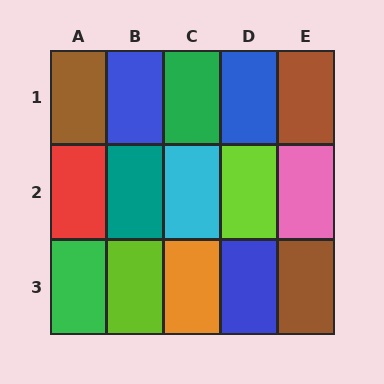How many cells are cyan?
1 cell is cyan.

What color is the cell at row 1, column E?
Brown.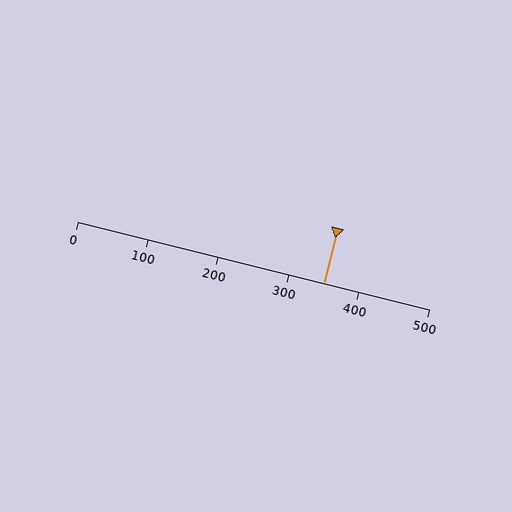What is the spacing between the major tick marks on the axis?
The major ticks are spaced 100 apart.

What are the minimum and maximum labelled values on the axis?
The axis runs from 0 to 500.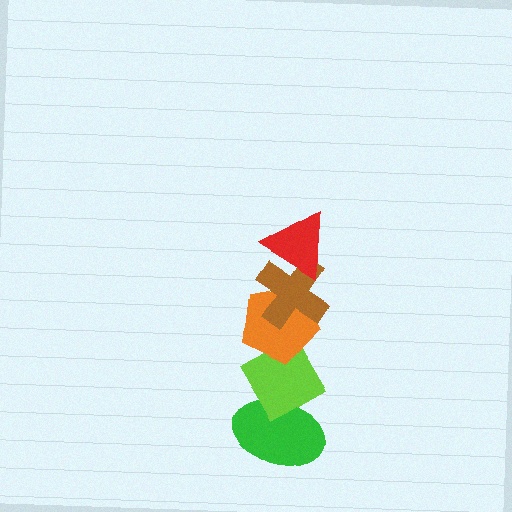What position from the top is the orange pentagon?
The orange pentagon is 3rd from the top.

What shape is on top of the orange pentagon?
The brown cross is on top of the orange pentagon.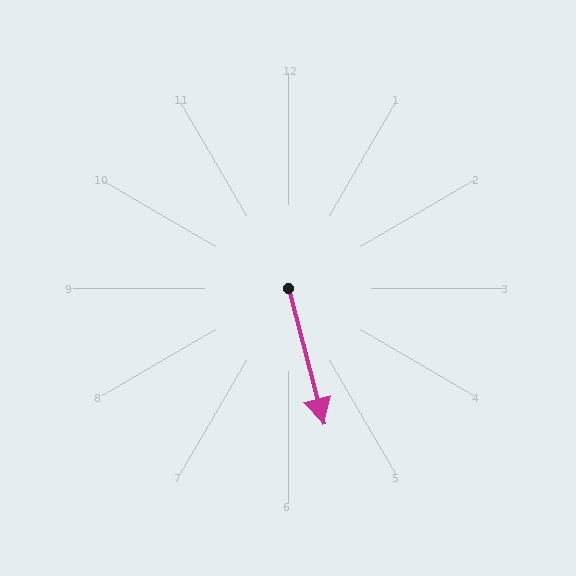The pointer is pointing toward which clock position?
Roughly 6 o'clock.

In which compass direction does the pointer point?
South.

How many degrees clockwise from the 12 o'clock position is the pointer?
Approximately 166 degrees.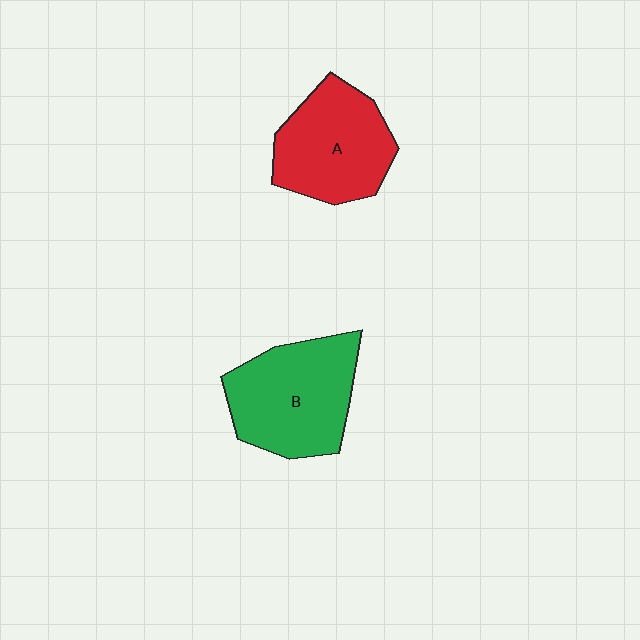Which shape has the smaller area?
Shape A (red).